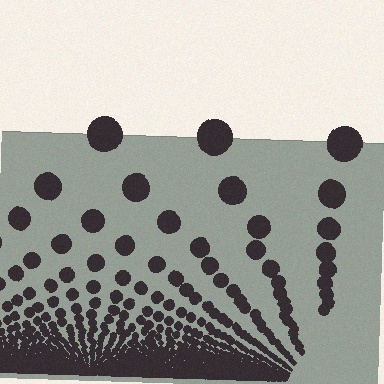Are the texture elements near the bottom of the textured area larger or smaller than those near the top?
Smaller. The gradient is inverted — elements near the bottom are smaller and denser.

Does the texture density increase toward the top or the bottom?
Density increases toward the bottom.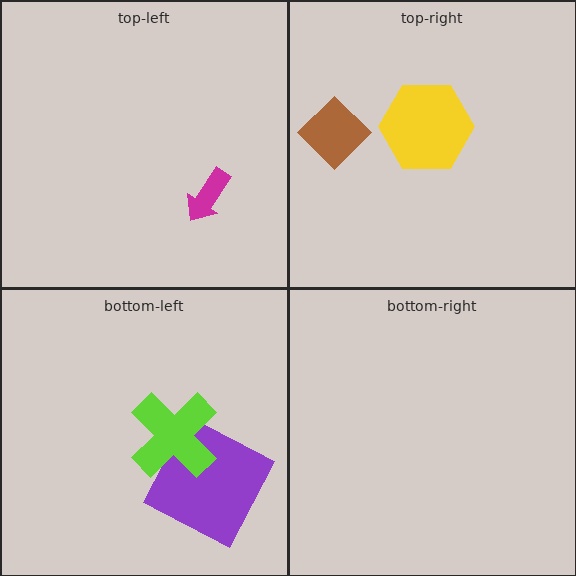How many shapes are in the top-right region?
2.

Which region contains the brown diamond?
The top-right region.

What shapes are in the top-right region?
The yellow hexagon, the brown diamond.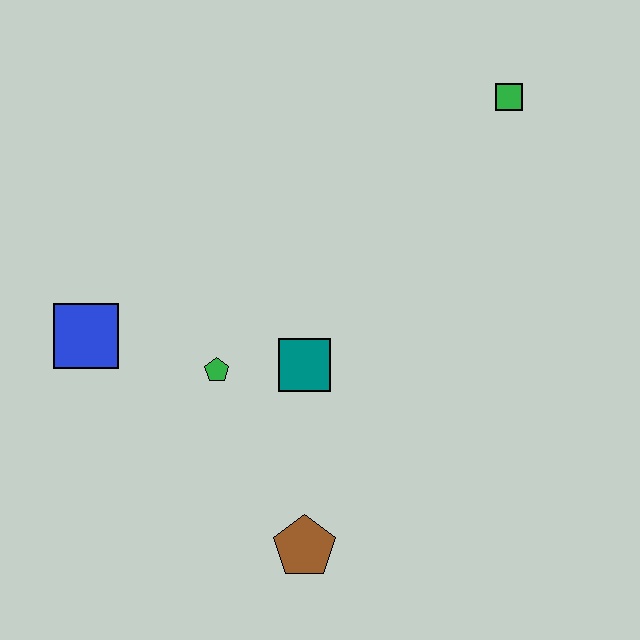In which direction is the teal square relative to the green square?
The teal square is below the green square.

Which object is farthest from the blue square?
The green square is farthest from the blue square.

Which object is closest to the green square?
The teal square is closest to the green square.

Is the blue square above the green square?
No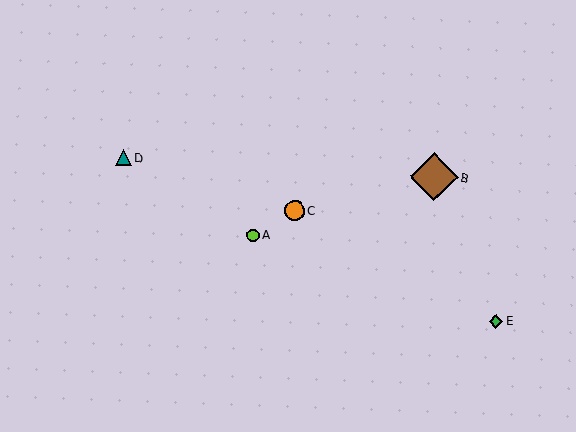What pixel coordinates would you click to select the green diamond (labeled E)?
Click at (496, 321) to select the green diamond E.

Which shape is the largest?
The brown diamond (labeled B) is the largest.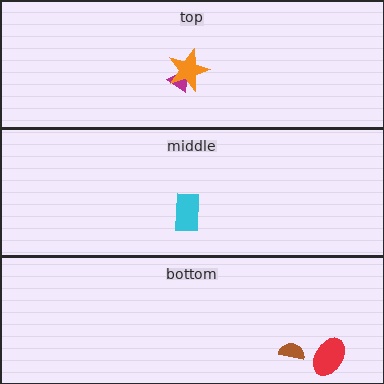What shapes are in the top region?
The magenta triangle, the orange star.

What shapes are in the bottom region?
The red ellipse, the brown semicircle.